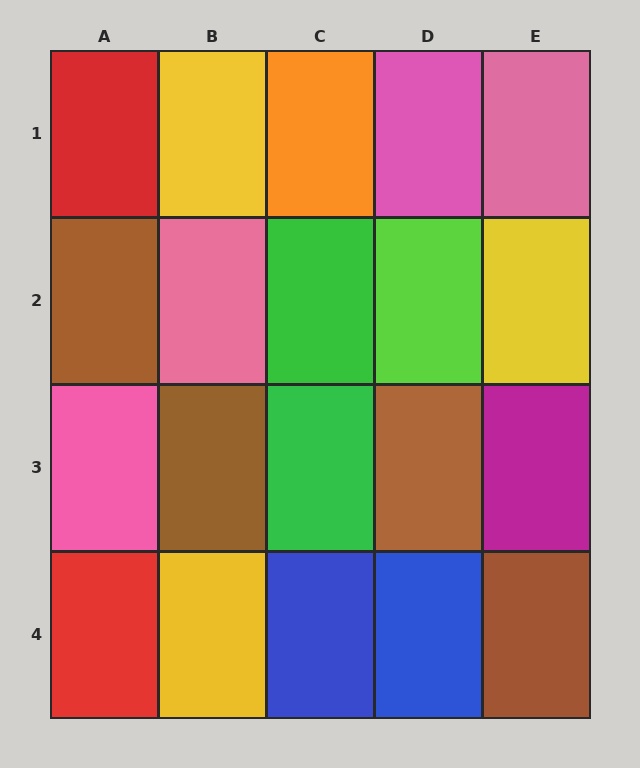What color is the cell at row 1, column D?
Pink.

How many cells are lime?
1 cell is lime.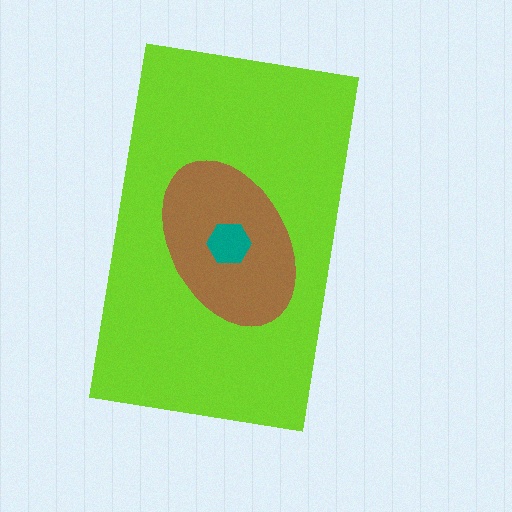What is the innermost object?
The teal hexagon.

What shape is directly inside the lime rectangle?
The brown ellipse.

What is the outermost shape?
The lime rectangle.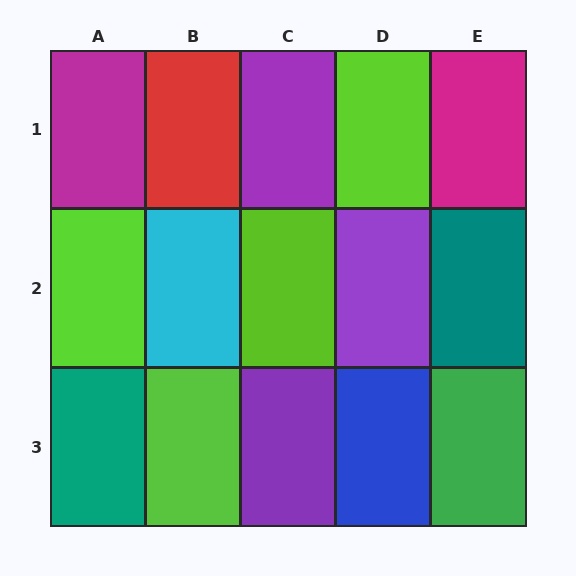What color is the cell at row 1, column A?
Magenta.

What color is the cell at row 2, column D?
Purple.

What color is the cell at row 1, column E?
Magenta.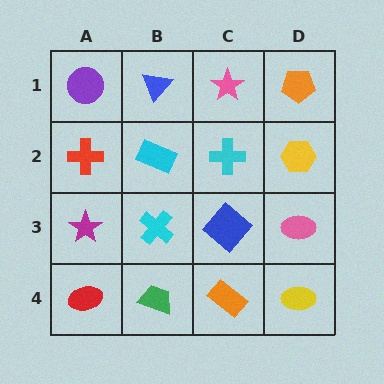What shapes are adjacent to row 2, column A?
A purple circle (row 1, column A), a magenta star (row 3, column A), a cyan rectangle (row 2, column B).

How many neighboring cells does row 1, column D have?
2.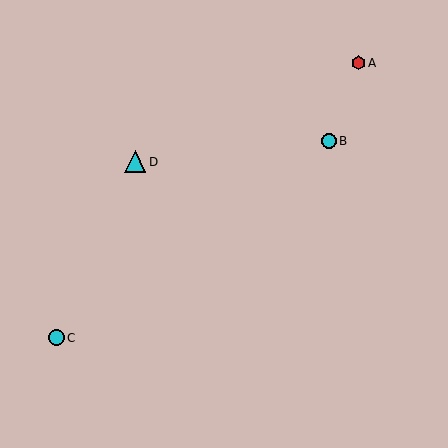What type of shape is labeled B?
Shape B is a cyan circle.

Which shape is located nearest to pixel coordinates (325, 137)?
The cyan circle (labeled B) at (329, 141) is nearest to that location.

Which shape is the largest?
The cyan triangle (labeled D) is the largest.